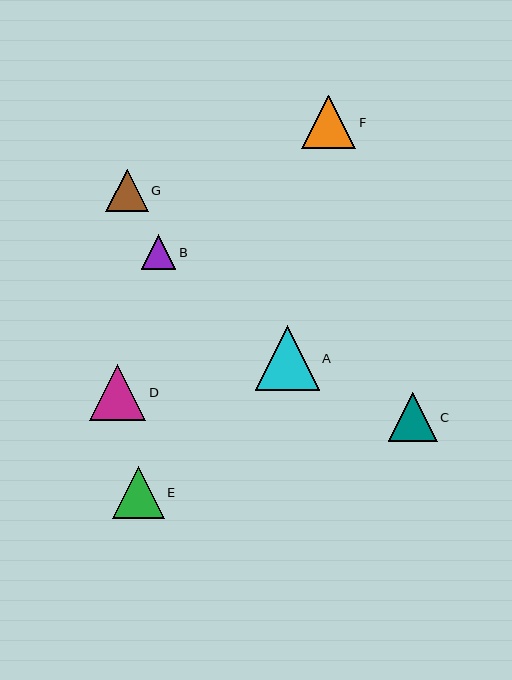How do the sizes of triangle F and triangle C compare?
Triangle F and triangle C are approximately the same size.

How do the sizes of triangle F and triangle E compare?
Triangle F and triangle E are approximately the same size.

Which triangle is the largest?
Triangle A is the largest with a size of approximately 64 pixels.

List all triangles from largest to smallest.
From largest to smallest: A, D, F, E, C, G, B.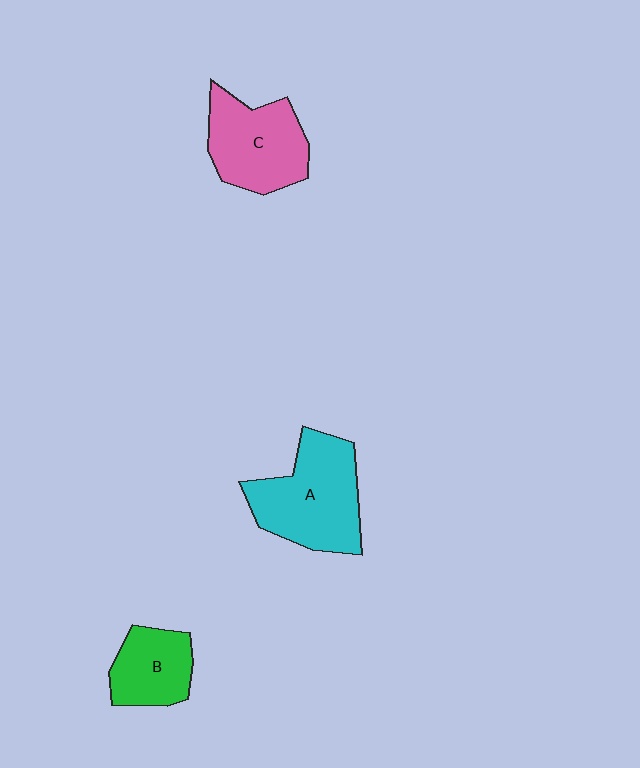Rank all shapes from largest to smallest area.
From largest to smallest: A (cyan), C (pink), B (green).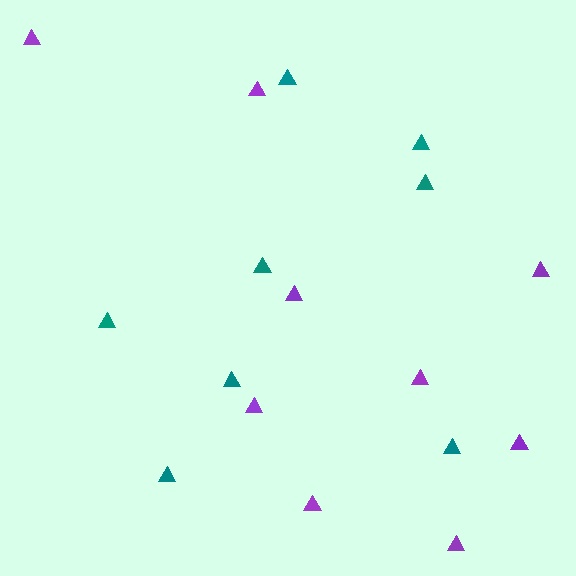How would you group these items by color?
There are 2 groups: one group of teal triangles (8) and one group of purple triangles (9).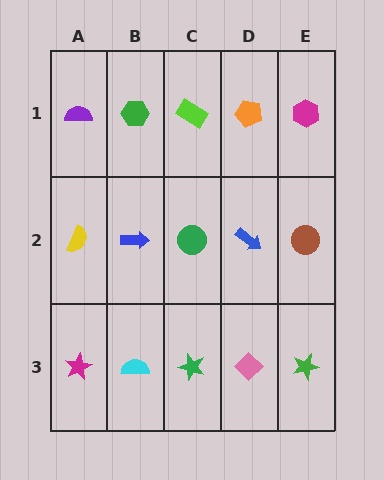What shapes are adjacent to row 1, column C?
A green circle (row 2, column C), a green hexagon (row 1, column B), an orange pentagon (row 1, column D).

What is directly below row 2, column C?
A green star.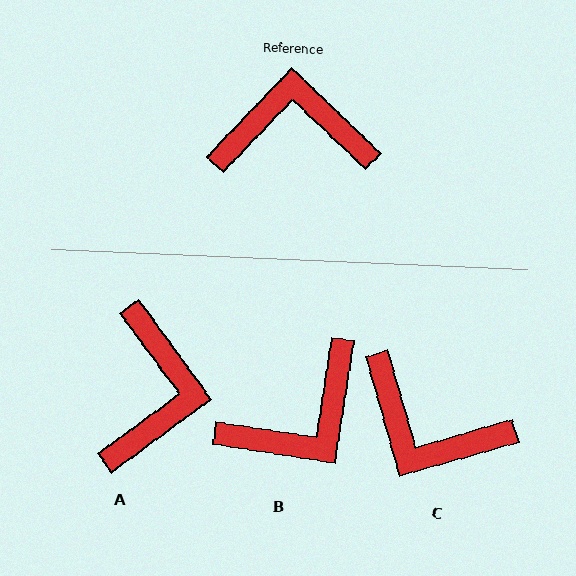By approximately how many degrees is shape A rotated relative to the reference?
Approximately 100 degrees clockwise.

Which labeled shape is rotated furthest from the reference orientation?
C, about 150 degrees away.